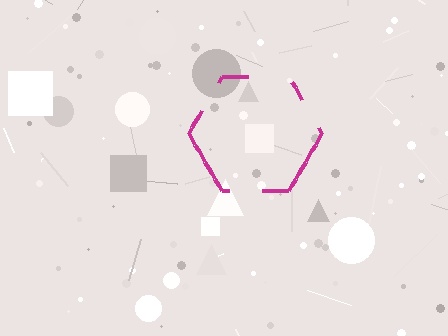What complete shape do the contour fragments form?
The contour fragments form a hexagon.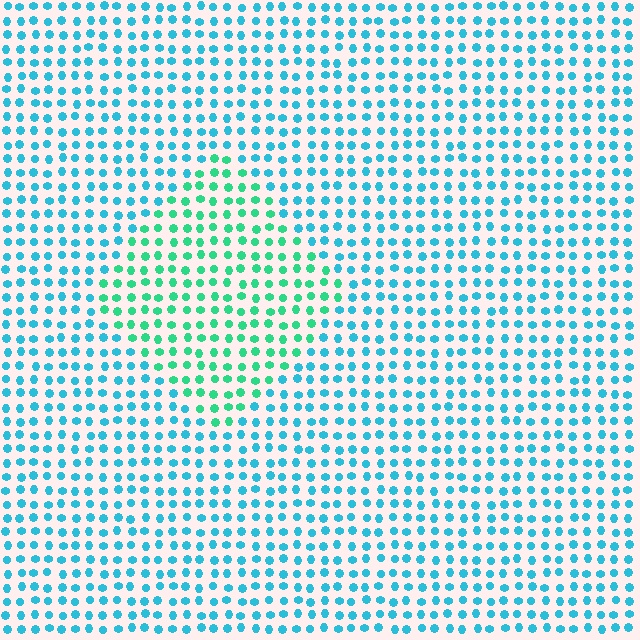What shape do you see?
I see a diamond.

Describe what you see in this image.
The image is filled with small cyan elements in a uniform arrangement. A diamond-shaped region is visible where the elements are tinted to a slightly different hue, forming a subtle color boundary.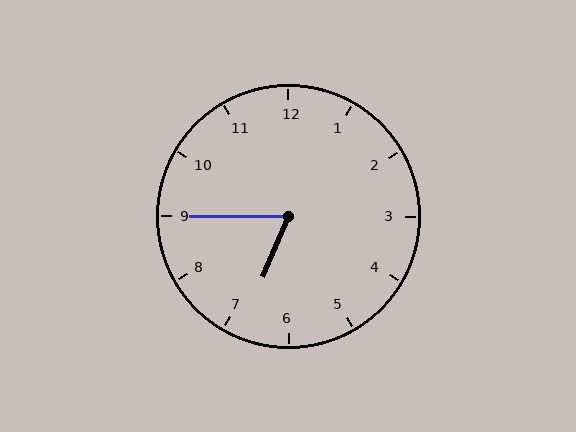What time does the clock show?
6:45.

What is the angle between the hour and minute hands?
Approximately 68 degrees.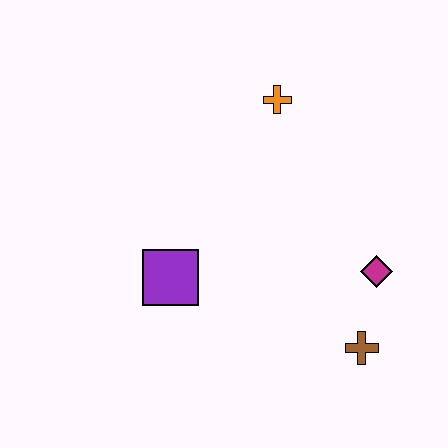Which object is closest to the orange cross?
The magenta diamond is closest to the orange cross.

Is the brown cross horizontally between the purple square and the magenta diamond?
Yes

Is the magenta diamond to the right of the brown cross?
Yes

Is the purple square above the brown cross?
Yes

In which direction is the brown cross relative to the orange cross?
The brown cross is below the orange cross.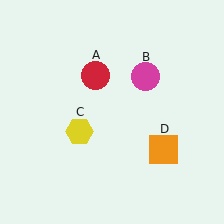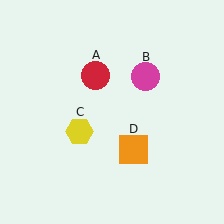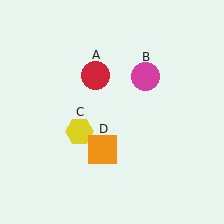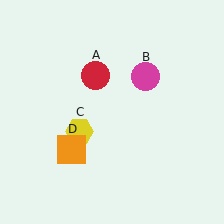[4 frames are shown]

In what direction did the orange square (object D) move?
The orange square (object D) moved left.